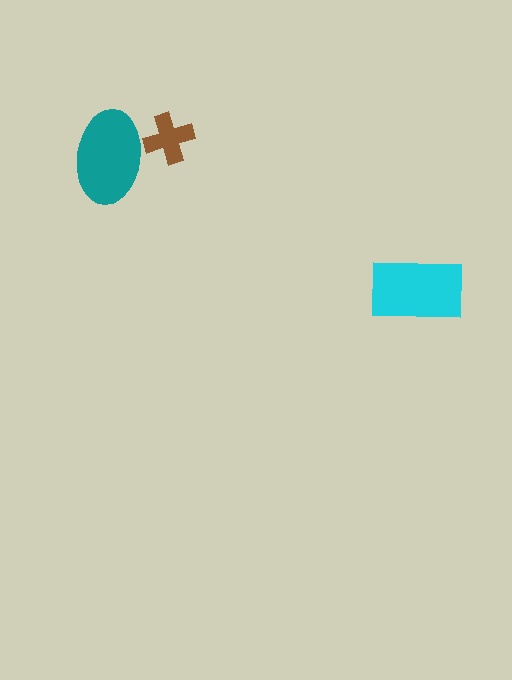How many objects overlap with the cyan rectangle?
0 objects overlap with the cyan rectangle.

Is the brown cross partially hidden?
No, no other shape covers it.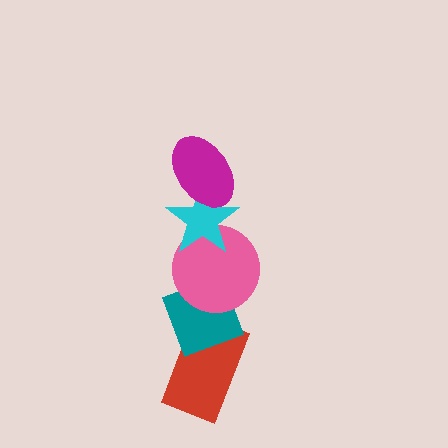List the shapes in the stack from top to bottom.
From top to bottom: the magenta ellipse, the cyan star, the pink circle, the teal diamond, the red rectangle.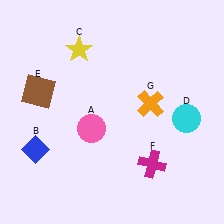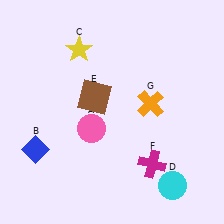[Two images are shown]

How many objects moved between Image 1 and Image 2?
2 objects moved between the two images.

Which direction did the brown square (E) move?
The brown square (E) moved right.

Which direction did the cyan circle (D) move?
The cyan circle (D) moved down.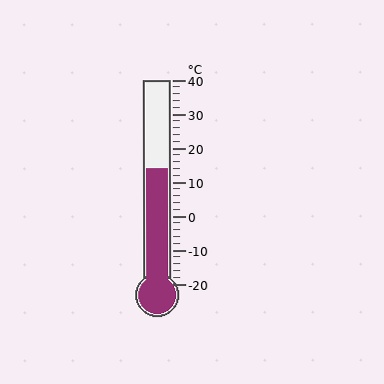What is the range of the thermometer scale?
The thermometer scale ranges from -20°C to 40°C.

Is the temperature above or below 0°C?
The temperature is above 0°C.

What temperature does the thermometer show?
The thermometer shows approximately 14°C.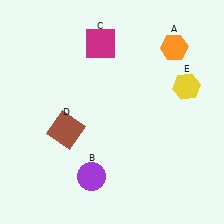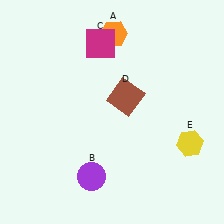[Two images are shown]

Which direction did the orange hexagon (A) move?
The orange hexagon (A) moved left.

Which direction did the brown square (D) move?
The brown square (D) moved right.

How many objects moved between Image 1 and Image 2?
3 objects moved between the two images.